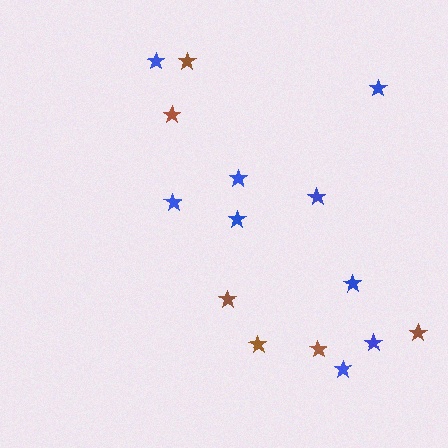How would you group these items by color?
There are 2 groups: one group of brown stars (6) and one group of blue stars (9).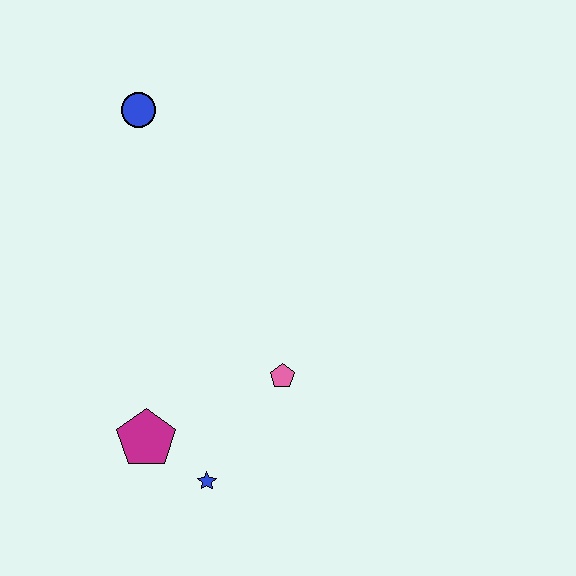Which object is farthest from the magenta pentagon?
The blue circle is farthest from the magenta pentagon.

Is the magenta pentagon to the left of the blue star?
Yes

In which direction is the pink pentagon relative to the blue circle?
The pink pentagon is below the blue circle.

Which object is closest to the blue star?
The magenta pentagon is closest to the blue star.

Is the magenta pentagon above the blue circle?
No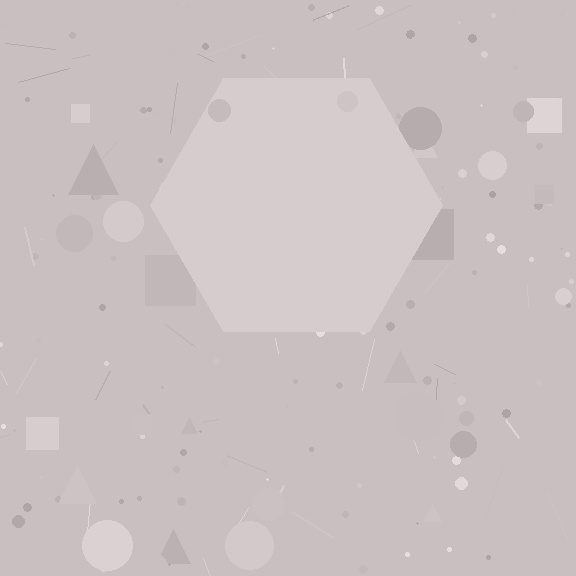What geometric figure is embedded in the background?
A hexagon is embedded in the background.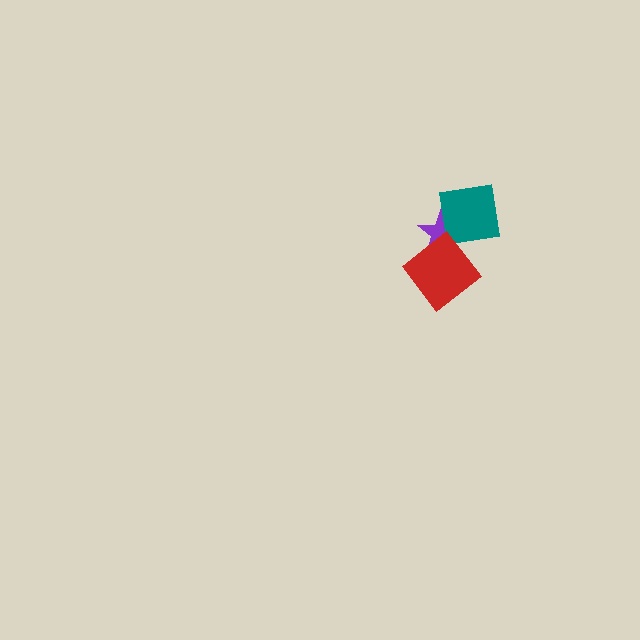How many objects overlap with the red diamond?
2 objects overlap with the red diamond.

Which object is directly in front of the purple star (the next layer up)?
The teal square is directly in front of the purple star.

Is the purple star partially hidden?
Yes, it is partially covered by another shape.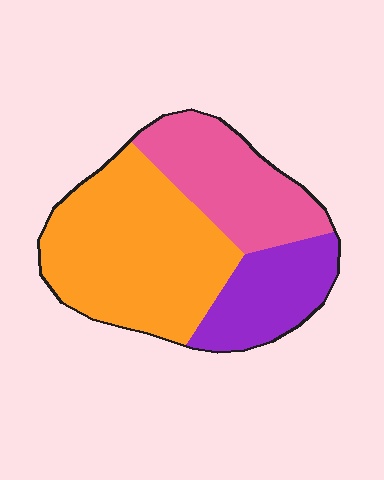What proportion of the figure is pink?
Pink takes up about one quarter (1/4) of the figure.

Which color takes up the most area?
Orange, at roughly 50%.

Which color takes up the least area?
Purple, at roughly 20%.